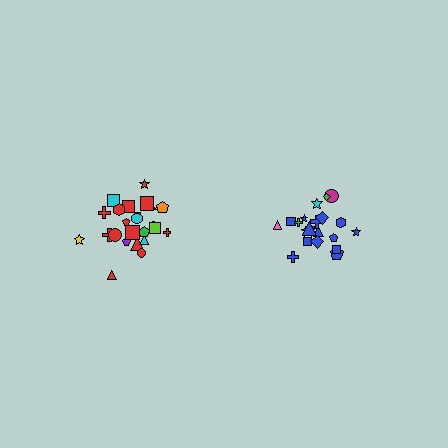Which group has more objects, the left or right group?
The left group.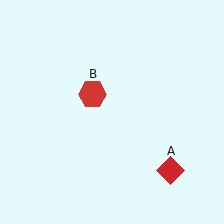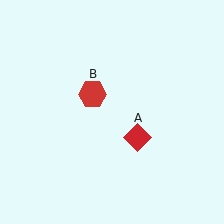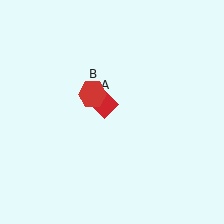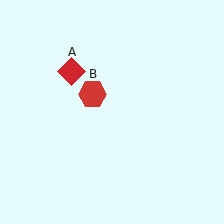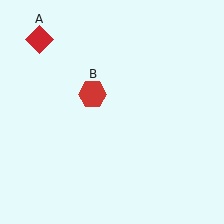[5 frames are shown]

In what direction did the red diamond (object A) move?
The red diamond (object A) moved up and to the left.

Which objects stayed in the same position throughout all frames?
Red hexagon (object B) remained stationary.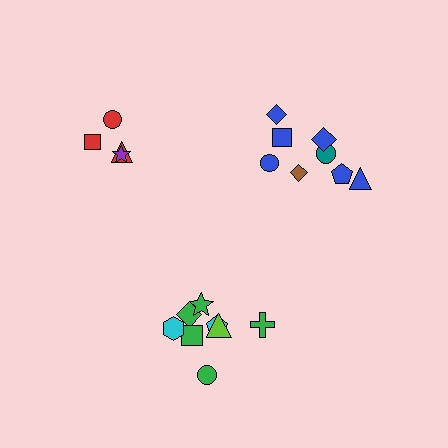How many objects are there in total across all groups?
There are 20 objects.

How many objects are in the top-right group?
There are 8 objects.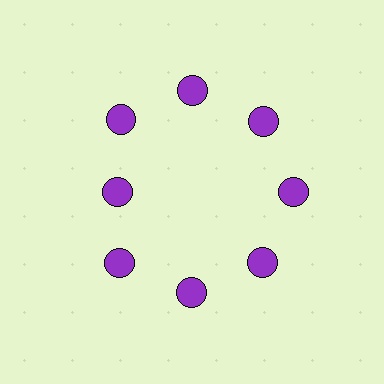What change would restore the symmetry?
The symmetry would be restored by moving it outward, back onto the ring so that all 8 circles sit at equal angles and equal distance from the center.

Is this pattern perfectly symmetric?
No. The 8 purple circles are arranged in a ring, but one element near the 9 o'clock position is pulled inward toward the center, breaking the 8-fold rotational symmetry.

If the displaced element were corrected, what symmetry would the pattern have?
It would have 8-fold rotational symmetry — the pattern would map onto itself every 45 degrees.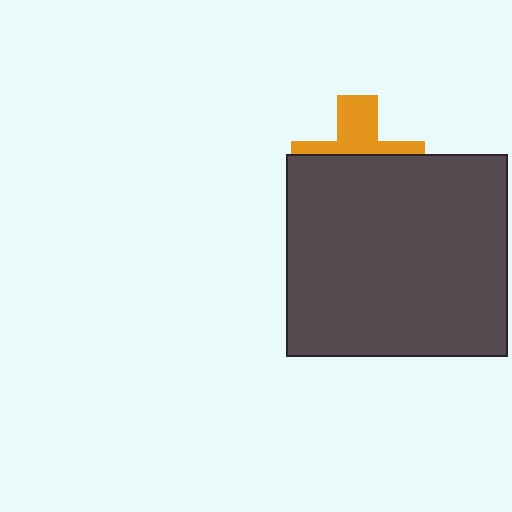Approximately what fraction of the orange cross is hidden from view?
Roughly 62% of the orange cross is hidden behind the dark gray rectangle.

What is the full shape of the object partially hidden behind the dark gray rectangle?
The partially hidden object is an orange cross.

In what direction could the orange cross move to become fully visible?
The orange cross could move up. That would shift it out from behind the dark gray rectangle entirely.